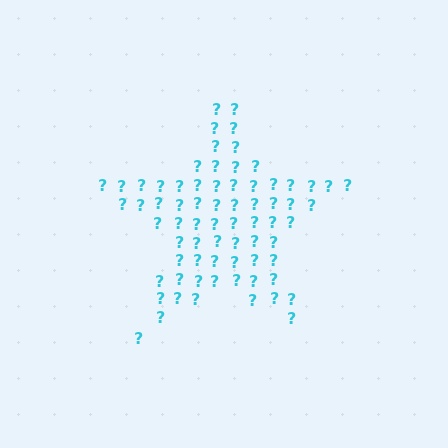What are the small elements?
The small elements are question marks.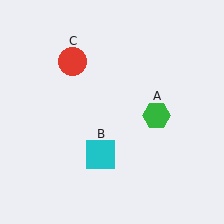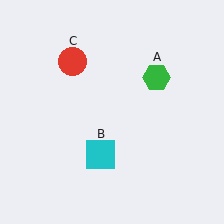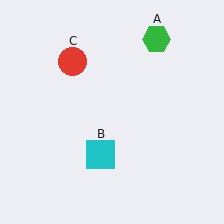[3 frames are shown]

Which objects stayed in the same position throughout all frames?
Cyan square (object B) and red circle (object C) remained stationary.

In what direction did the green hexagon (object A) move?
The green hexagon (object A) moved up.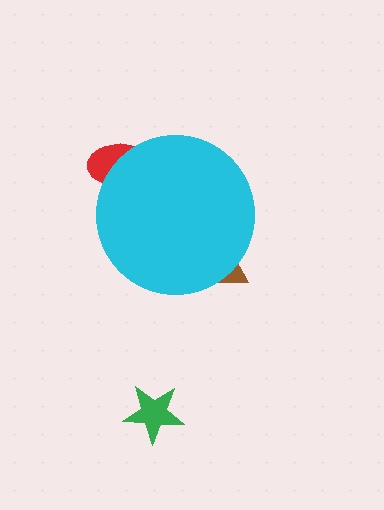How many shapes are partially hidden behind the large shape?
2 shapes are partially hidden.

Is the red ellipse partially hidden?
Yes, the red ellipse is partially hidden behind the cyan circle.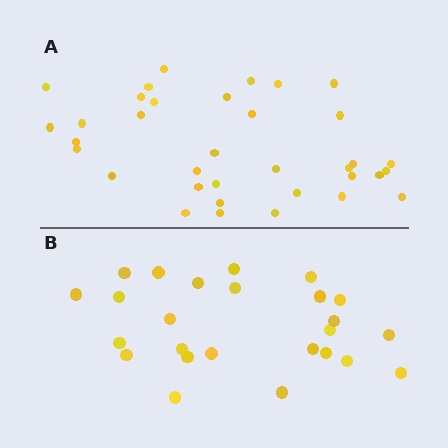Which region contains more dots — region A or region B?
Region A (the top region) has more dots.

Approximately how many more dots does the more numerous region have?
Region A has roughly 10 or so more dots than region B.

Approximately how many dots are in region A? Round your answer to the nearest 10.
About 40 dots. (The exact count is 35, which rounds to 40.)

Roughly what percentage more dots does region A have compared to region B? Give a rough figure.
About 40% more.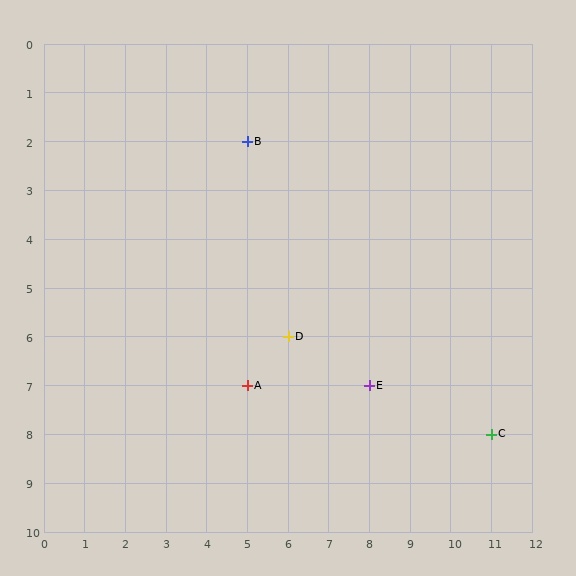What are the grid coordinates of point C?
Point C is at grid coordinates (11, 8).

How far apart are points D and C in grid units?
Points D and C are 5 columns and 2 rows apart (about 5.4 grid units diagonally).